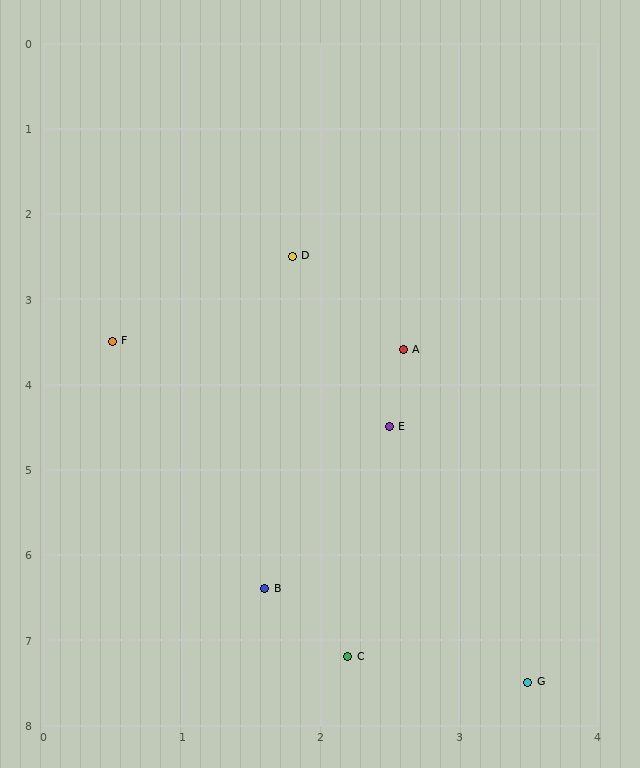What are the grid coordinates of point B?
Point B is at approximately (1.6, 6.4).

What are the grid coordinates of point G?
Point G is at approximately (3.5, 7.5).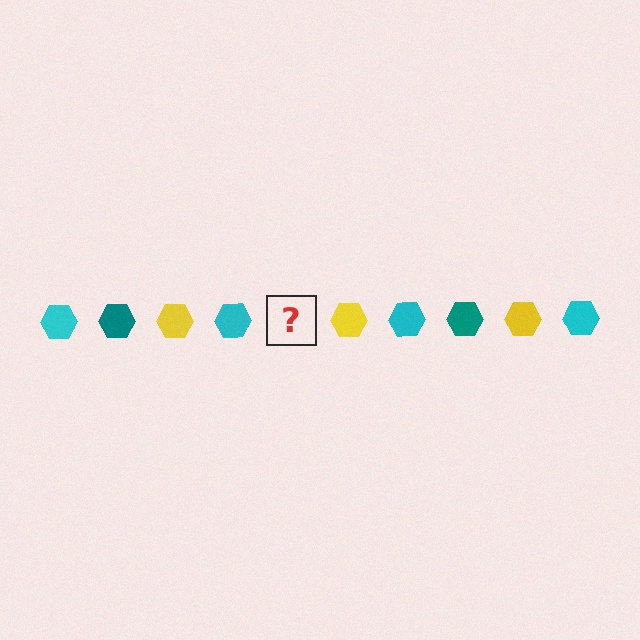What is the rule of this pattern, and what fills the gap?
The rule is that the pattern cycles through cyan, teal, yellow hexagons. The gap should be filled with a teal hexagon.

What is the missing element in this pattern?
The missing element is a teal hexagon.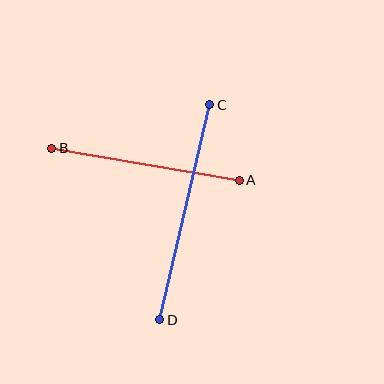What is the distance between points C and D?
The distance is approximately 221 pixels.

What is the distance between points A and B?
The distance is approximately 190 pixels.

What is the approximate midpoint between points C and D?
The midpoint is at approximately (185, 212) pixels.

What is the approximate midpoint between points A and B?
The midpoint is at approximately (145, 164) pixels.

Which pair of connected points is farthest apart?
Points C and D are farthest apart.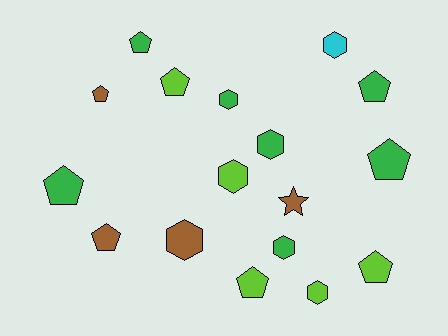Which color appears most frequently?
Green, with 7 objects.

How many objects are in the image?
There are 17 objects.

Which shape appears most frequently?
Pentagon, with 9 objects.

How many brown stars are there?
There is 1 brown star.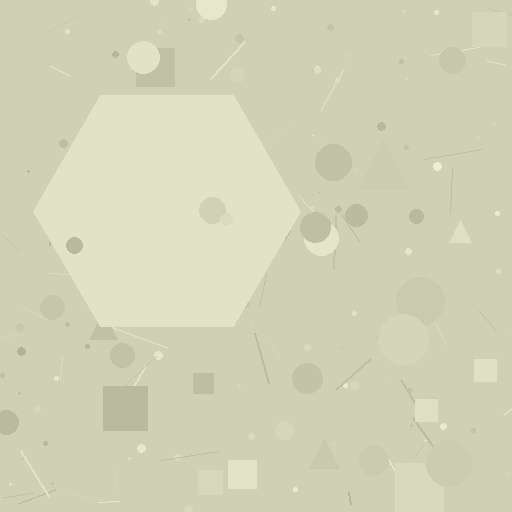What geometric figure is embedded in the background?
A hexagon is embedded in the background.